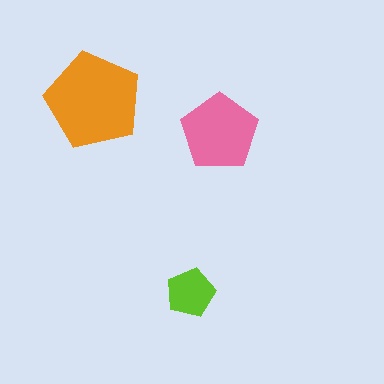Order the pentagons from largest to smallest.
the orange one, the pink one, the lime one.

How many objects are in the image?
There are 3 objects in the image.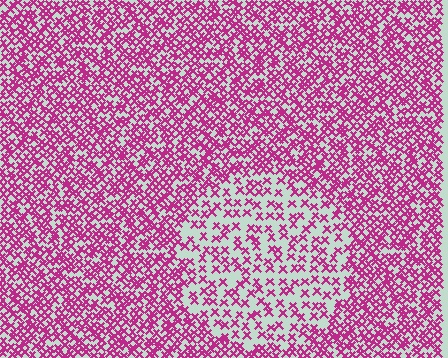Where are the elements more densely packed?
The elements are more densely packed outside the circle boundary.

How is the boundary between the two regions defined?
The boundary is defined by a change in element density (approximately 2.1x ratio). All elements are the same color, size, and shape.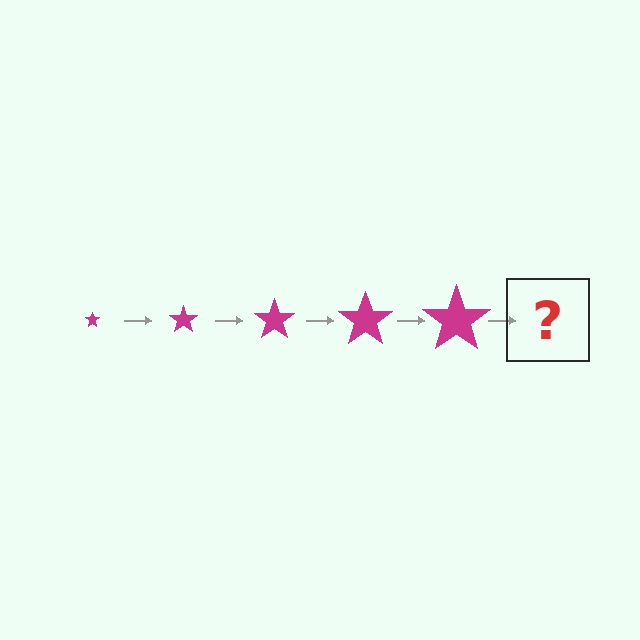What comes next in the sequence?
The next element should be a magenta star, larger than the previous one.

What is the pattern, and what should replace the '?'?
The pattern is that the star gets progressively larger each step. The '?' should be a magenta star, larger than the previous one.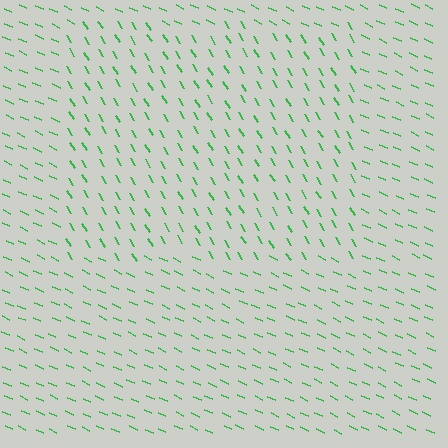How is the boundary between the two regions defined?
The boundary is defined purely by a change in line orientation (approximately 35 degrees difference). All lines are the same color and thickness.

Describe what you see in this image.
The image is filled with small green line segments. A rectangle region in the image has lines oriented differently from the surrounding lines, creating a visible texture boundary.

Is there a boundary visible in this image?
Yes, there is a texture boundary formed by a change in line orientation.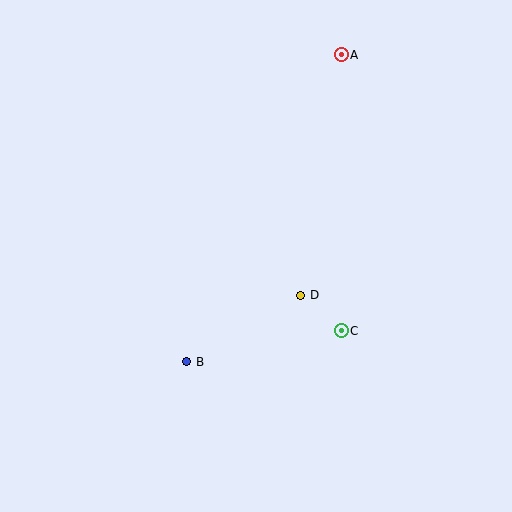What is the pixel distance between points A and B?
The distance between A and B is 344 pixels.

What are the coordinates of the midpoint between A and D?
The midpoint between A and D is at (321, 175).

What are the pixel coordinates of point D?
Point D is at (301, 295).